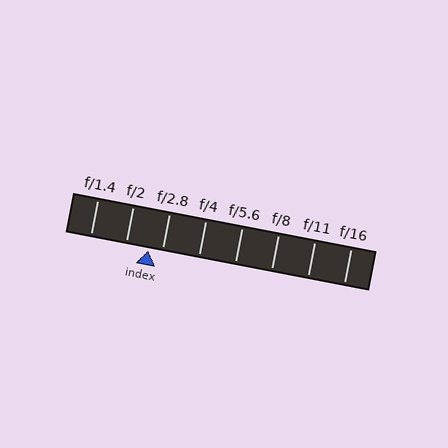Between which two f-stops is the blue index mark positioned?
The index mark is between f/2 and f/2.8.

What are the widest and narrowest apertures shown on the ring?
The widest aperture shown is f/1.4 and the narrowest is f/16.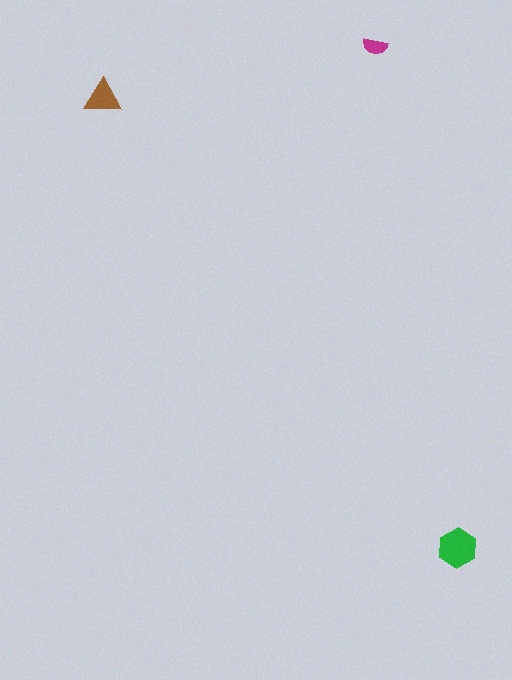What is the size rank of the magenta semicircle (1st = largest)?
3rd.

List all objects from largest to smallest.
The green hexagon, the brown triangle, the magenta semicircle.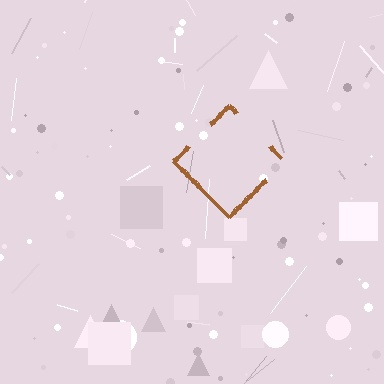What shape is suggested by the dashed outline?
The dashed outline suggests a diamond.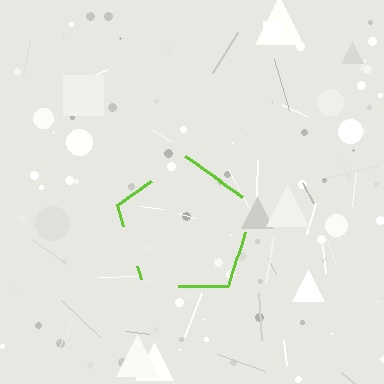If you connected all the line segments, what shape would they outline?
They would outline a pentagon.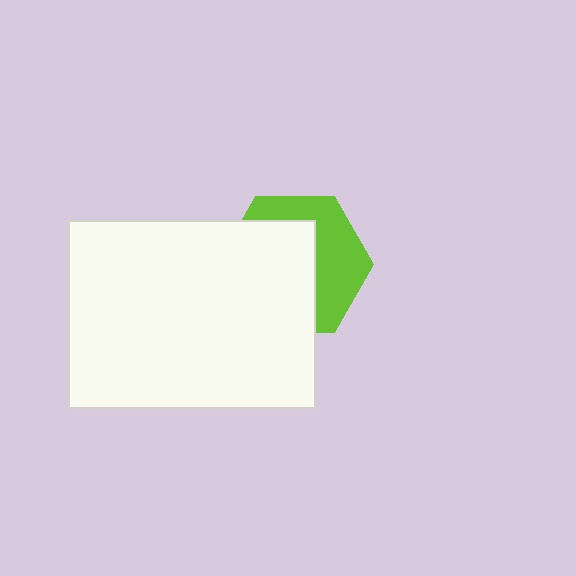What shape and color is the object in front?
The object in front is a white rectangle.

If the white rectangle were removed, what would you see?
You would see the complete lime hexagon.